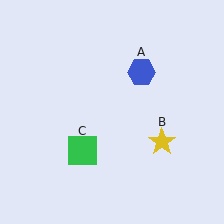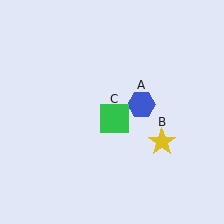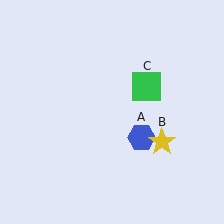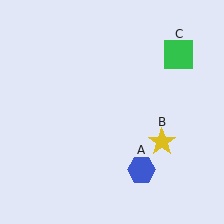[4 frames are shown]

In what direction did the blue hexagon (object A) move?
The blue hexagon (object A) moved down.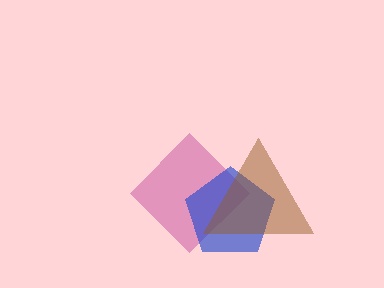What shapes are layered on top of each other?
The layered shapes are: a magenta diamond, a blue pentagon, a brown triangle.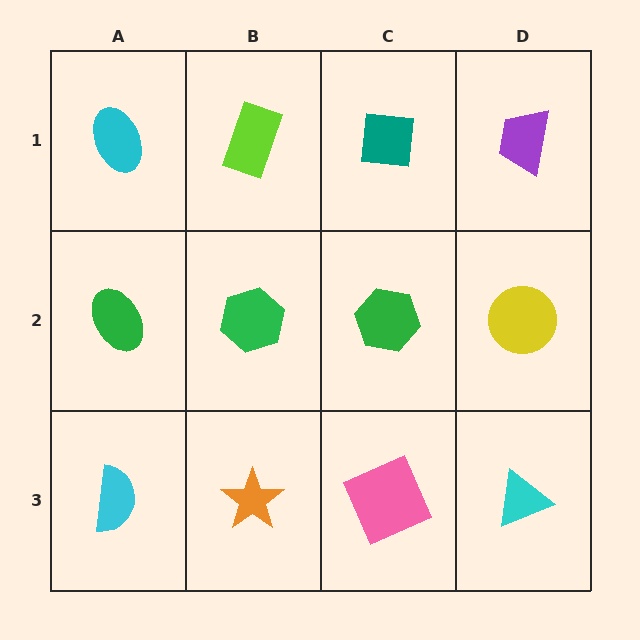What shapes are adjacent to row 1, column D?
A yellow circle (row 2, column D), a teal square (row 1, column C).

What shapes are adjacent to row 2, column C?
A teal square (row 1, column C), a pink square (row 3, column C), a green hexagon (row 2, column B), a yellow circle (row 2, column D).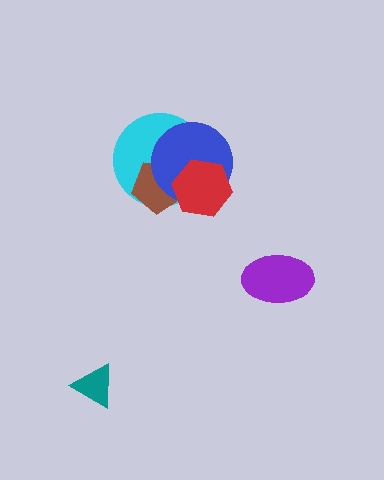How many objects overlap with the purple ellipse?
0 objects overlap with the purple ellipse.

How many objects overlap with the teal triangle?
0 objects overlap with the teal triangle.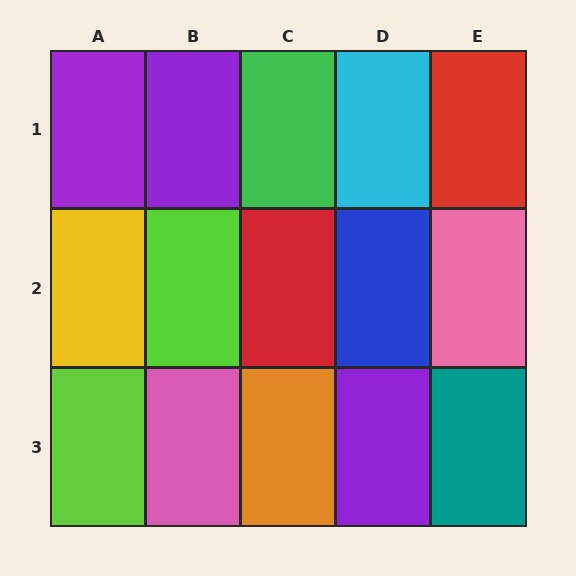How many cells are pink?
2 cells are pink.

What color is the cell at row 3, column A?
Lime.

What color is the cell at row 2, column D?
Blue.